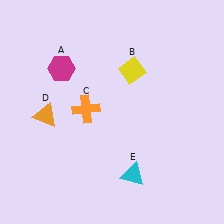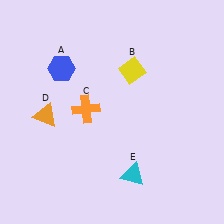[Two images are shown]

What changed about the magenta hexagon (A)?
In Image 1, A is magenta. In Image 2, it changed to blue.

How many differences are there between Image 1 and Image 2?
There is 1 difference between the two images.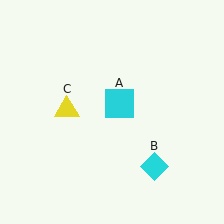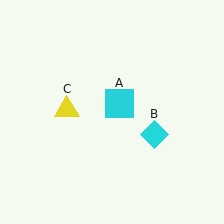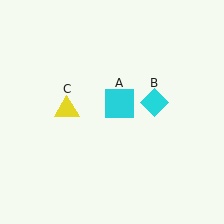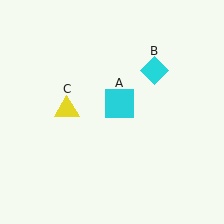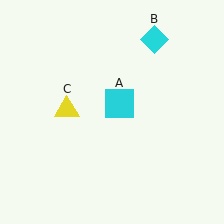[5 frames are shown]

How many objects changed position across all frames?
1 object changed position: cyan diamond (object B).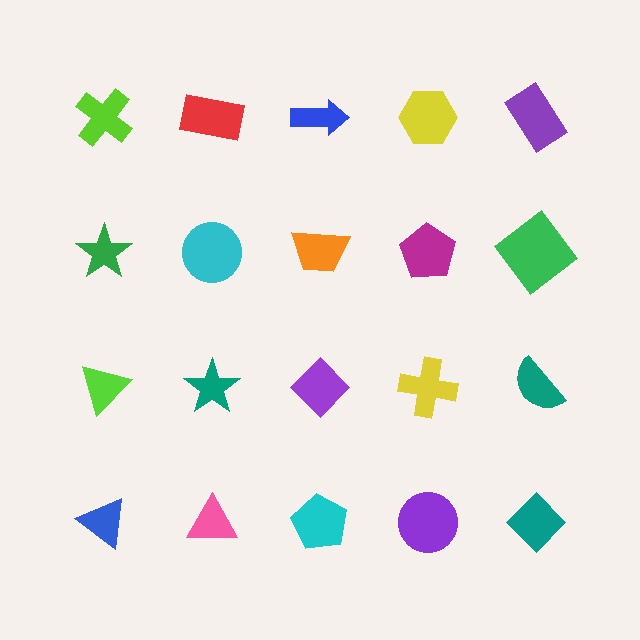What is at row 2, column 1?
A green star.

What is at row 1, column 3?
A blue arrow.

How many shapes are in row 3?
5 shapes.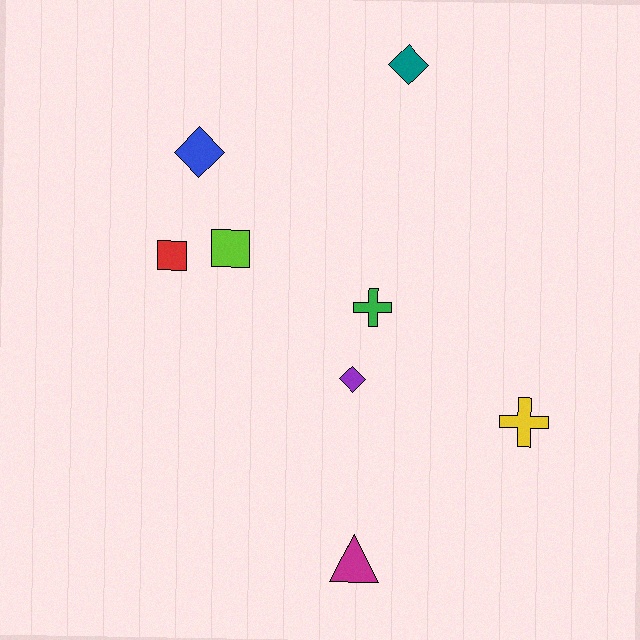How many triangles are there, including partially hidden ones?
There is 1 triangle.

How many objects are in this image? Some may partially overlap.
There are 8 objects.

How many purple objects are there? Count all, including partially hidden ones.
There is 1 purple object.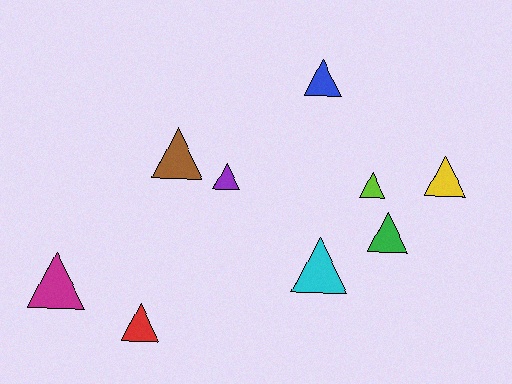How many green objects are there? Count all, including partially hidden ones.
There is 1 green object.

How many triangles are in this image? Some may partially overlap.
There are 9 triangles.